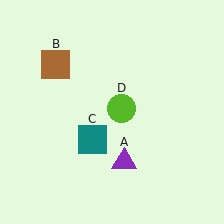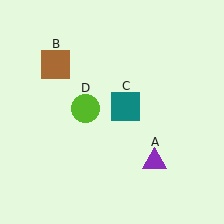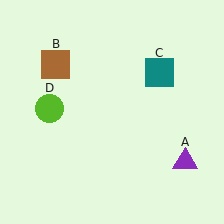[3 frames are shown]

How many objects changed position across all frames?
3 objects changed position: purple triangle (object A), teal square (object C), lime circle (object D).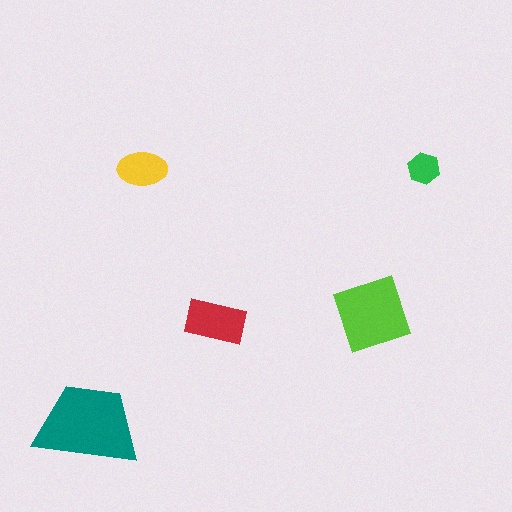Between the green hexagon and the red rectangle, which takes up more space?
The red rectangle.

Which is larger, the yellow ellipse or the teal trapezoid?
The teal trapezoid.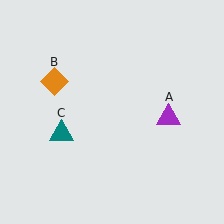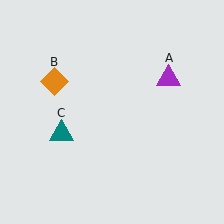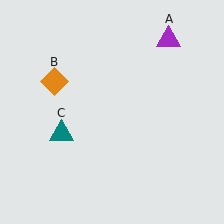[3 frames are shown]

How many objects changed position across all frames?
1 object changed position: purple triangle (object A).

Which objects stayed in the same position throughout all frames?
Orange diamond (object B) and teal triangle (object C) remained stationary.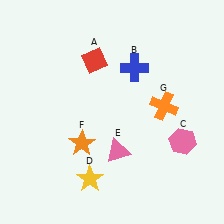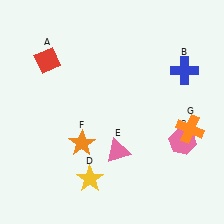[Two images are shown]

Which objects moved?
The objects that moved are: the red diamond (A), the blue cross (B), the orange cross (G).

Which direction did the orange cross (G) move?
The orange cross (G) moved right.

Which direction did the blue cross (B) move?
The blue cross (B) moved right.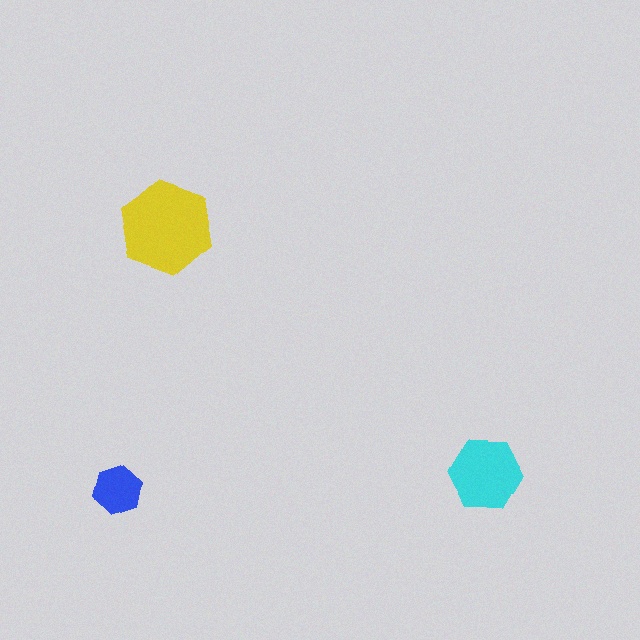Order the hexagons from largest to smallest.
the yellow one, the cyan one, the blue one.